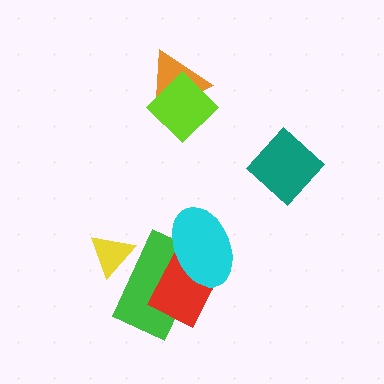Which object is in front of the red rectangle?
The cyan ellipse is in front of the red rectangle.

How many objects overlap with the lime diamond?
1 object overlaps with the lime diamond.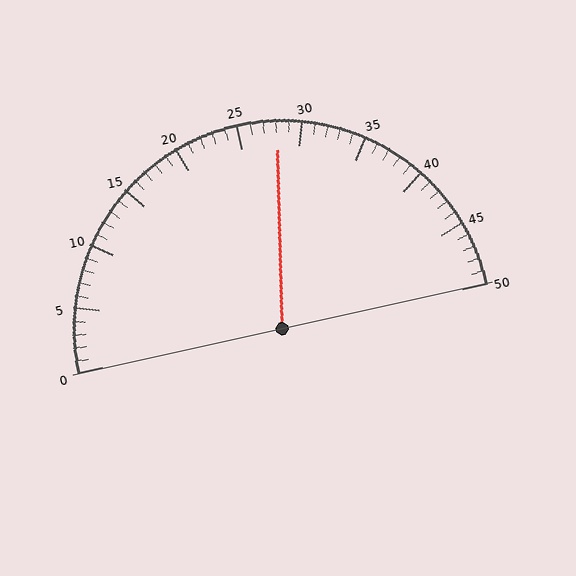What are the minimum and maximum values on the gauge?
The gauge ranges from 0 to 50.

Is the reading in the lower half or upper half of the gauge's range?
The reading is in the upper half of the range (0 to 50).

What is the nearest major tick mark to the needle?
The nearest major tick mark is 30.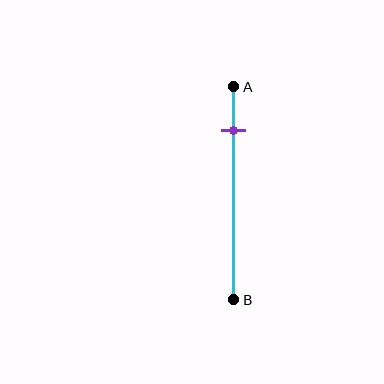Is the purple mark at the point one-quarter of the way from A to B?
No, the mark is at about 20% from A, not at the 25% one-quarter point.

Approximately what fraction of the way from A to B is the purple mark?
The purple mark is approximately 20% of the way from A to B.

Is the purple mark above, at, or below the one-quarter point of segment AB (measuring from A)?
The purple mark is above the one-quarter point of segment AB.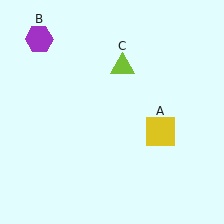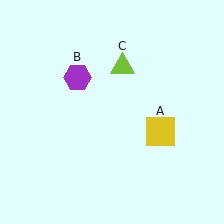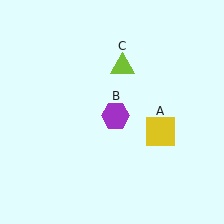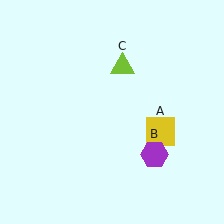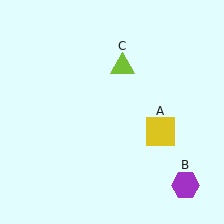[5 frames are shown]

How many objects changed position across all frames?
1 object changed position: purple hexagon (object B).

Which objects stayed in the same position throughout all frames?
Yellow square (object A) and lime triangle (object C) remained stationary.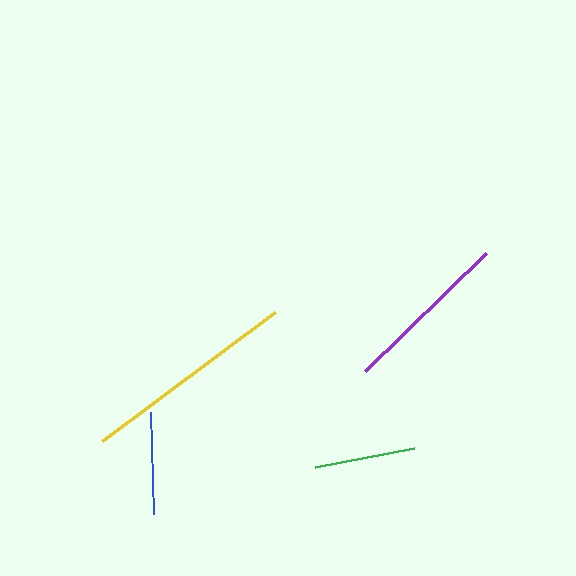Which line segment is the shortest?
The green line is the shortest at approximately 100 pixels.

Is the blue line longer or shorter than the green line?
The blue line is longer than the green line.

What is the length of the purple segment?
The purple segment is approximately 168 pixels long.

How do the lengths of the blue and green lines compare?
The blue and green lines are approximately the same length.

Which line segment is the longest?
The yellow line is the longest at approximately 216 pixels.